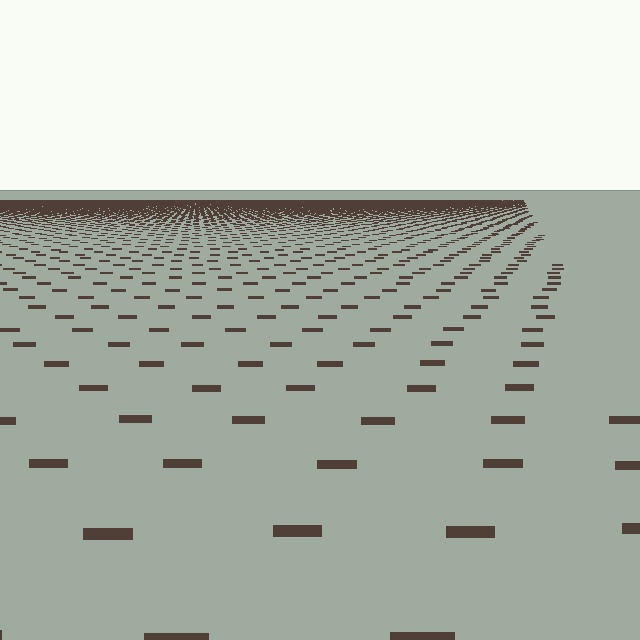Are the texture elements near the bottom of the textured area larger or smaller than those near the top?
Larger. Near the bottom, elements are closer to the viewer and appear at a bigger on-screen size.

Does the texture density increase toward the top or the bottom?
Density increases toward the top.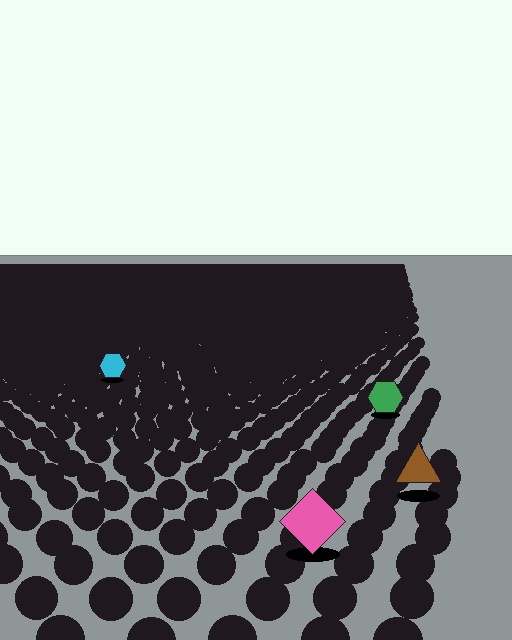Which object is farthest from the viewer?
The cyan hexagon is farthest from the viewer. It appears smaller and the ground texture around it is denser.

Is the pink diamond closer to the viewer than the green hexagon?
Yes. The pink diamond is closer — you can tell from the texture gradient: the ground texture is coarser near it.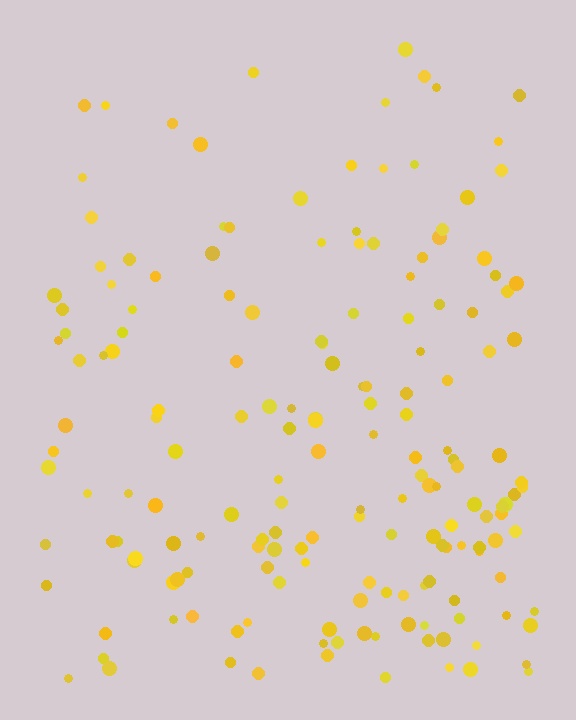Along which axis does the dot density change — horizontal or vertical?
Vertical.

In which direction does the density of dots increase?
From top to bottom, with the bottom side densest.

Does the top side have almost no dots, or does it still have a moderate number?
Still a moderate number, just noticeably fewer than the bottom.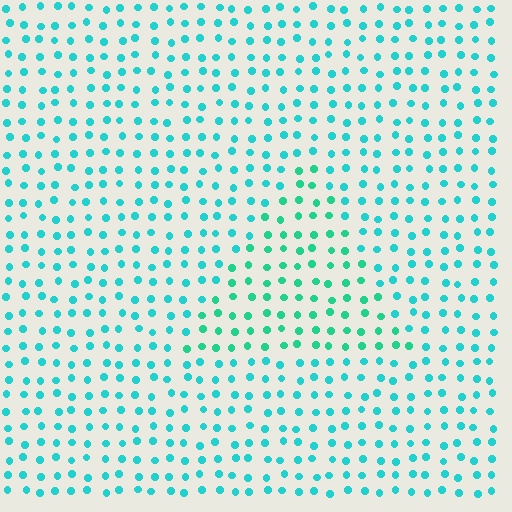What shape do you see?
I see a triangle.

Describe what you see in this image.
The image is filled with small cyan elements in a uniform arrangement. A triangle-shaped region is visible where the elements are tinted to a slightly different hue, forming a subtle color boundary.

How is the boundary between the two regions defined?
The boundary is defined purely by a slight shift in hue (about 22 degrees). Spacing, size, and orientation are identical on both sides.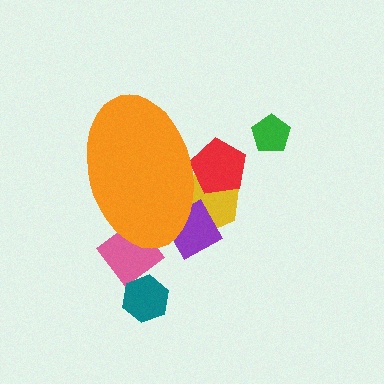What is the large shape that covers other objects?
An orange ellipse.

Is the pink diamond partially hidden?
Yes, the pink diamond is partially hidden behind the orange ellipse.